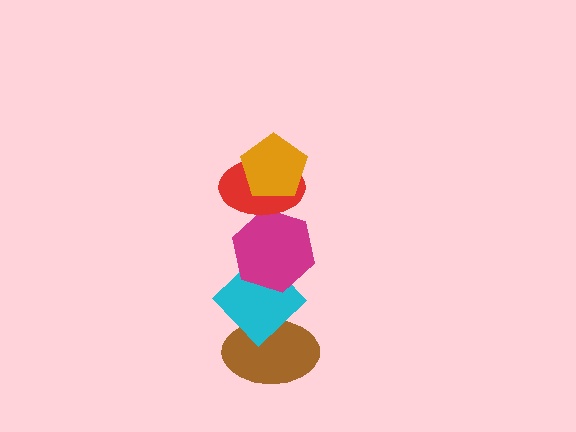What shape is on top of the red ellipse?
The orange pentagon is on top of the red ellipse.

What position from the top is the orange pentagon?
The orange pentagon is 1st from the top.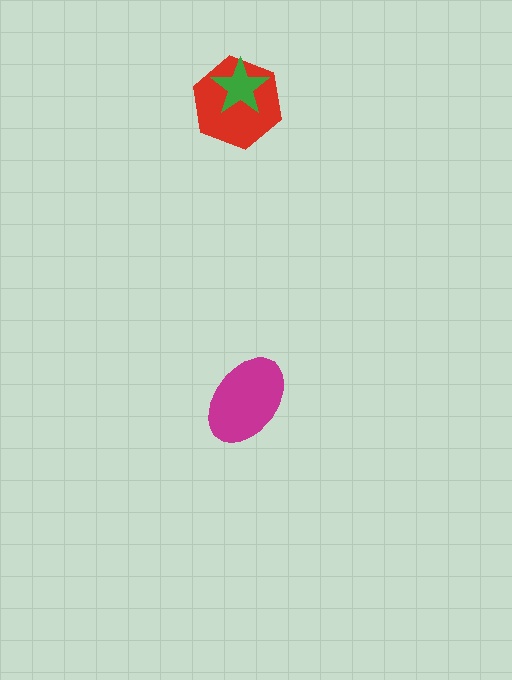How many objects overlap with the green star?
1 object overlaps with the green star.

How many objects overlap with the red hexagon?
1 object overlaps with the red hexagon.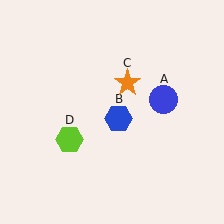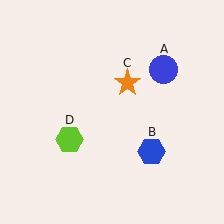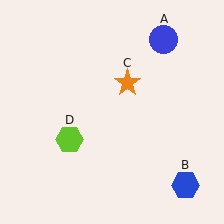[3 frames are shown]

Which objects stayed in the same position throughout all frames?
Orange star (object C) and lime hexagon (object D) remained stationary.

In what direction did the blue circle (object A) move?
The blue circle (object A) moved up.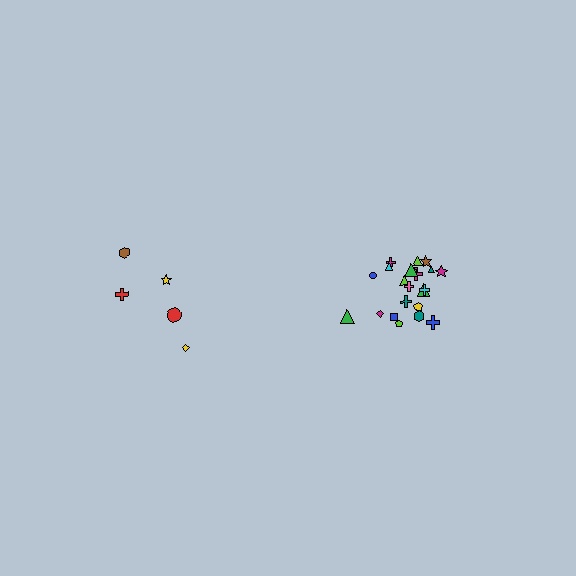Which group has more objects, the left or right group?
The right group.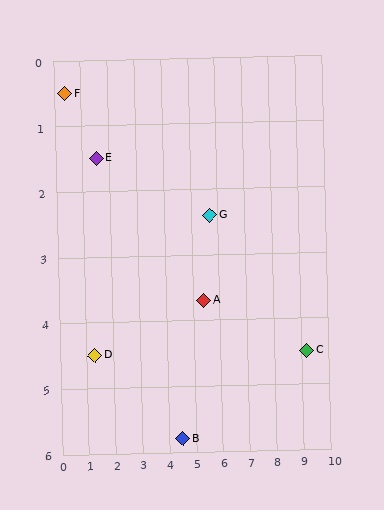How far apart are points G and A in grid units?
Points G and A are about 1.3 grid units apart.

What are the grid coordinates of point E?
Point E is at approximately (1.5, 1.5).